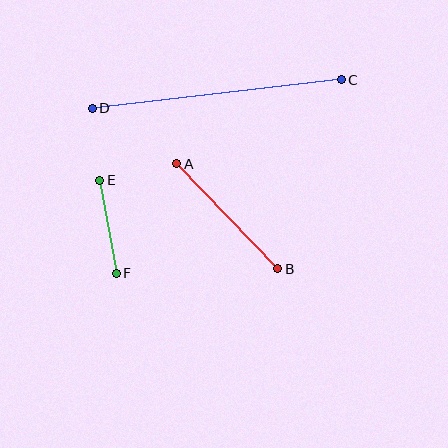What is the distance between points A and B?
The distance is approximately 146 pixels.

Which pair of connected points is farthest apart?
Points C and D are farthest apart.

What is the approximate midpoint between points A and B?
The midpoint is at approximately (227, 216) pixels.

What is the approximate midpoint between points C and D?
The midpoint is at approximately (217, 94) pixels.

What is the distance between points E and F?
The distance is approximately 95 pixels.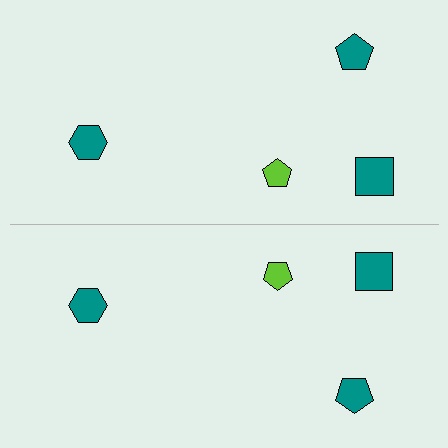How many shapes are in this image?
There are 8 shapes in this image.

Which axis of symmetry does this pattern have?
The pattern has a horizontal axis of symmetry running through the center of the image.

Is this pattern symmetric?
Yes, this pattern has bilateral (reflection) symmetry.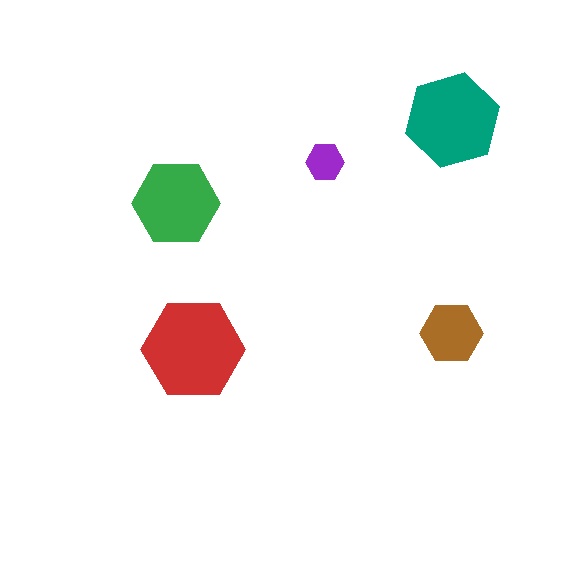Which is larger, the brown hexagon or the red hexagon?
The red one.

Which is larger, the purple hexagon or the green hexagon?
The green one.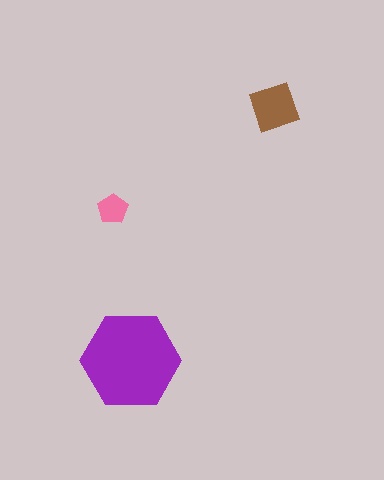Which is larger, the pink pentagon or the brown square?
The brown square.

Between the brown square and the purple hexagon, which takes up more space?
The purple hexagon.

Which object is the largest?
The purple hexagon.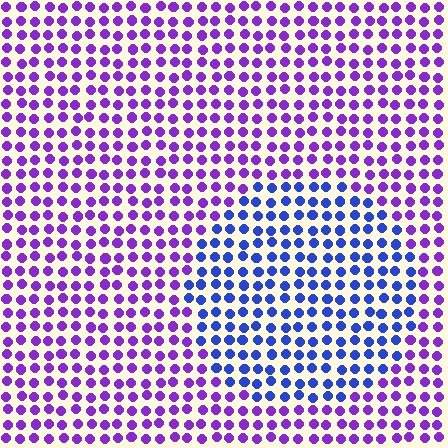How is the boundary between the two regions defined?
The boundary is defined purely by a slight shift in hue (about 45 degrees). Spacing, size, and orientation are identical on both sides.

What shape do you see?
I see a circle.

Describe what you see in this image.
The image is filled with small purple elements in a uniform arrangement. A circle-shaped region is visible where the elements are tinted to a slightly different hue, forming a subtle color boundary.